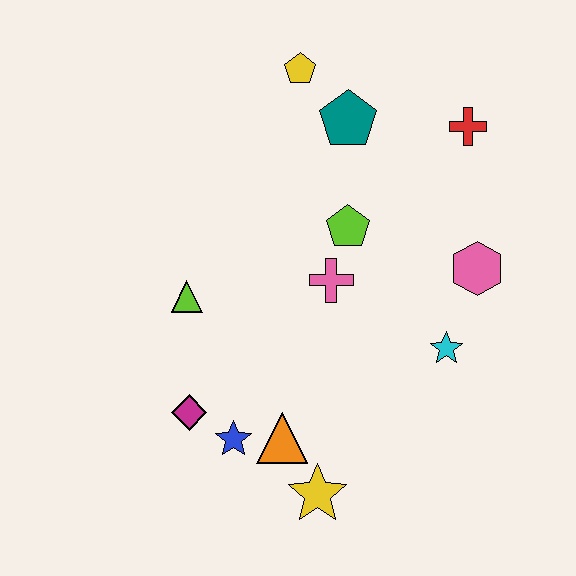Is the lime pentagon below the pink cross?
No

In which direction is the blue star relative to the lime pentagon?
The blue star is below the lime pentagon.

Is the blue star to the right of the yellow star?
No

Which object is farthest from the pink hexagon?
The magenta diamond is farthest from the pink hexagon.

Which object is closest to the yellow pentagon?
The teal pentagon is closest to the yellow pentagon.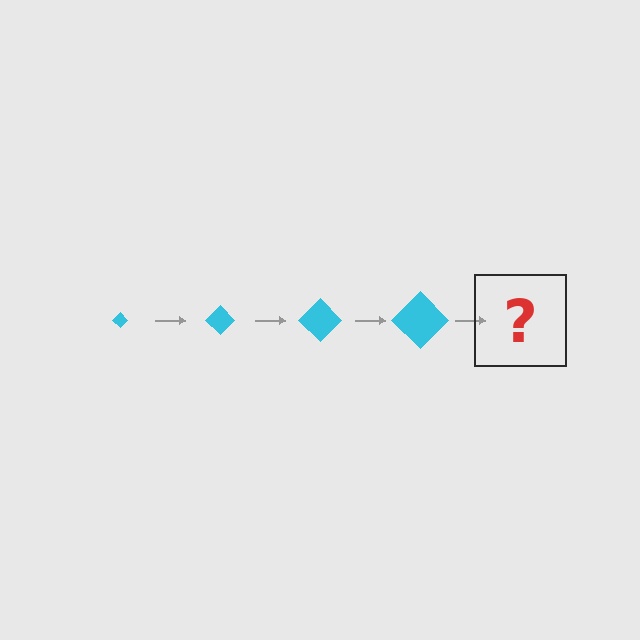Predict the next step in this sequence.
The next step is a cyan diamond, larger than the previous one.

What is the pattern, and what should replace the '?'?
The pattern is that the diamond gets progressively larger each step. The '?' should be a cyan diamond, larger than the previous one.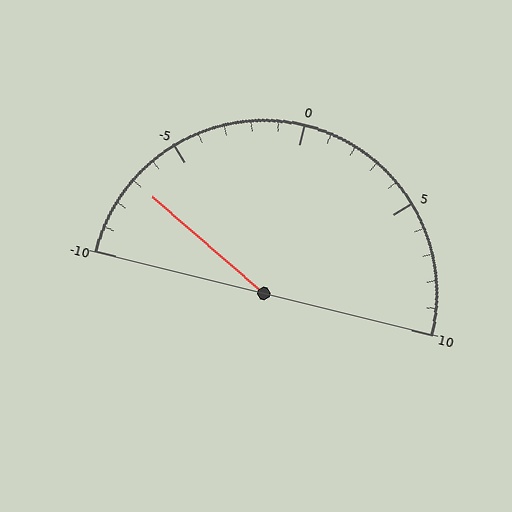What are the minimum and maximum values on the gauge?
The gauge ranges from -10 to 10.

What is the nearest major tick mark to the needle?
The nearest major tick mark is -5.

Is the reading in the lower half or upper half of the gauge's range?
The reading is in the lower half of the range (-10 to 10).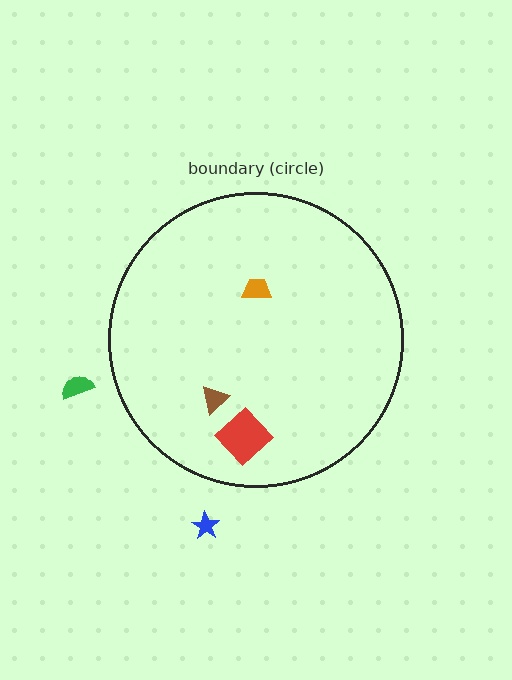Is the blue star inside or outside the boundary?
Outside.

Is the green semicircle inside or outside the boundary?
Outside.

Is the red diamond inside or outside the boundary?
Inside.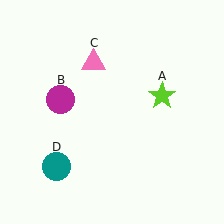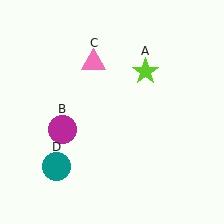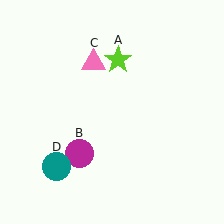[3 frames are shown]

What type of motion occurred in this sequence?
The lime star (object A), magenta circle (object B) rotated counterclockwise around the center of the scene.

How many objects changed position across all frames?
2 objects changed position: lime star (object A), magenta circle (object B).